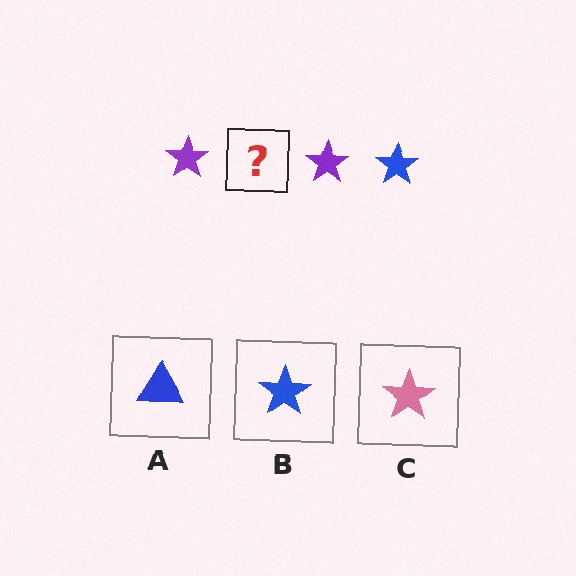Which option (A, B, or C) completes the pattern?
B.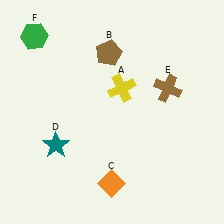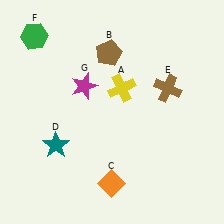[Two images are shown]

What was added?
A magenta star (G) was added in Image 2.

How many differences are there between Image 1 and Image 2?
There is 1 difference between the two images.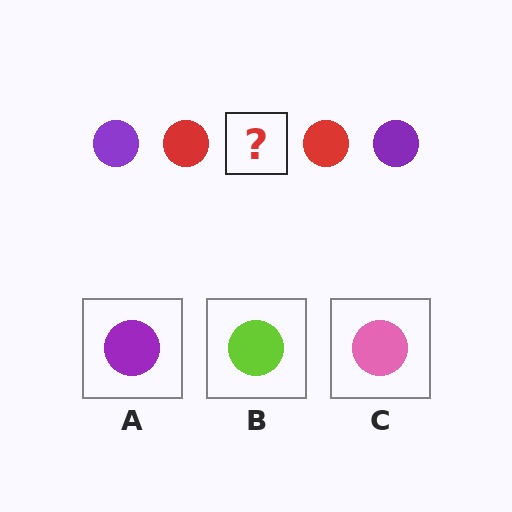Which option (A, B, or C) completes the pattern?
A.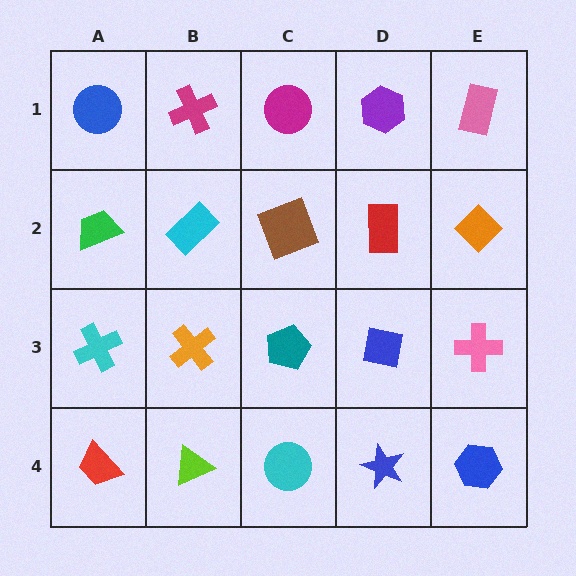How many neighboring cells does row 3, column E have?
3.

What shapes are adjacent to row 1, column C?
A brown square (row 2, column C), a magenta cross (row 1, column B), a purple hexagon (row 1, column D).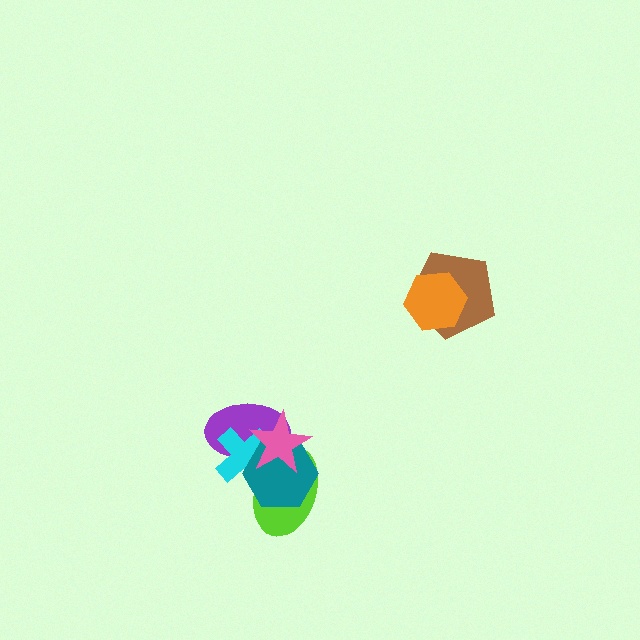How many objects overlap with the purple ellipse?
4 objects overlap with the purple ellipse.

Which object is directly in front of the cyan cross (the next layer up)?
The lime ellipse is directly in front of the cyan cross.